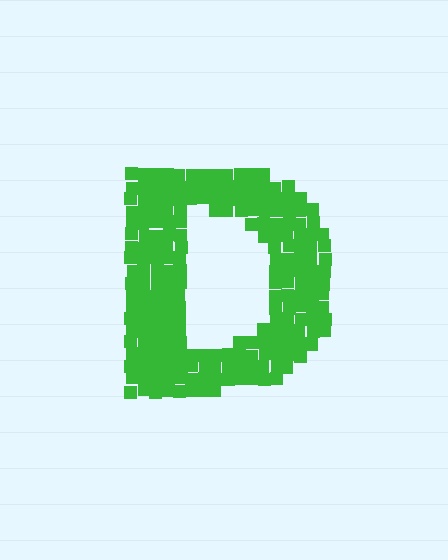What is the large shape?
The large shape is the letter D.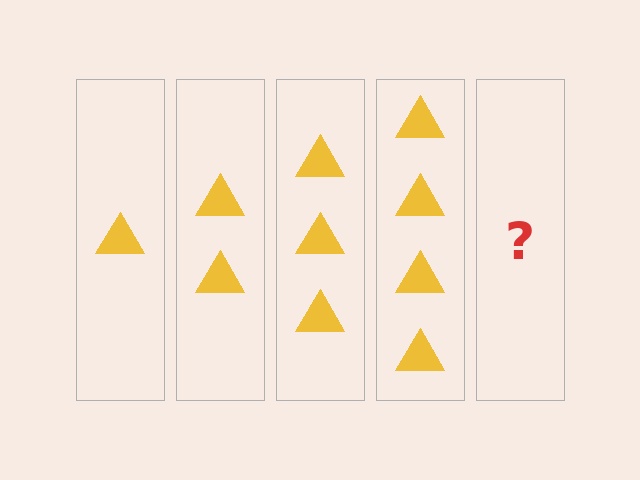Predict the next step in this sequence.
The next step is 5 triangles.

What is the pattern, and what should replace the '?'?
The pattern is that each step adds one more triangle. The '?' should be 5 triangles.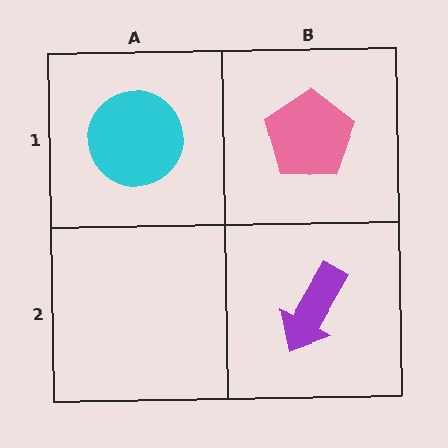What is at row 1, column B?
A pink pentagon.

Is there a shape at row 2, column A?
No, that cell is empty.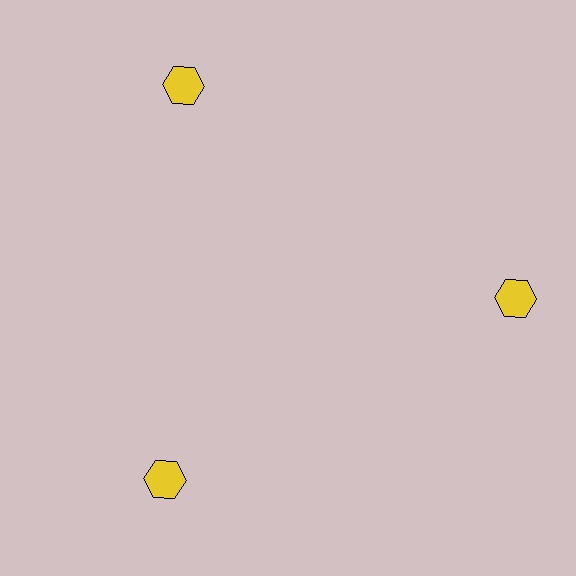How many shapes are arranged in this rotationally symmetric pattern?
There are 3 shapes, arranged in 3 groups of 1.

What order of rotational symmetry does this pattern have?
This pattern has 3-fold rotational symmetry.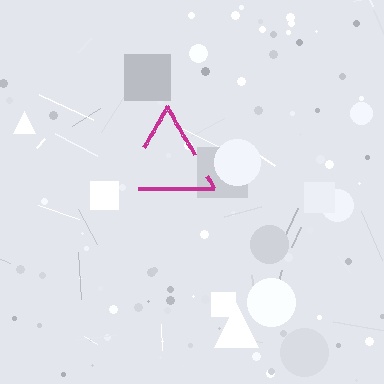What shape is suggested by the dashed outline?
The dashed outline suggests a triangle.